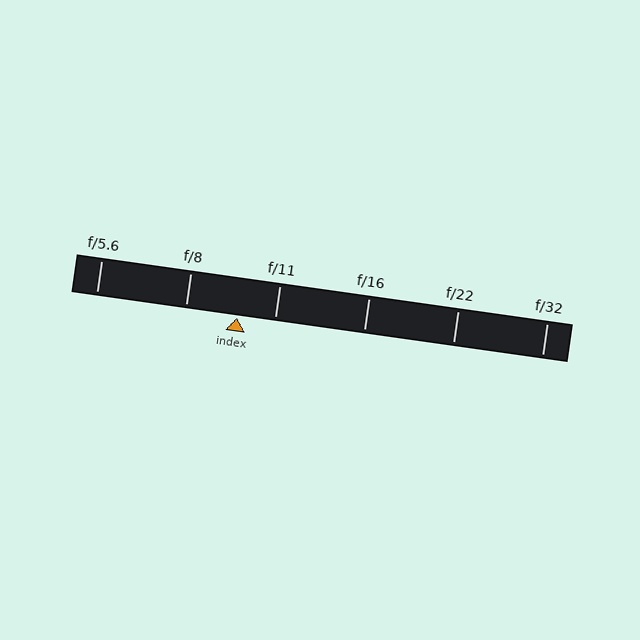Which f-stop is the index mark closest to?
The index mark is closest to f/11.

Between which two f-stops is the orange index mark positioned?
The index mark is between f/8 and f/11.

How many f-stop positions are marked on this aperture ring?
There are 6 f-stop positions marked.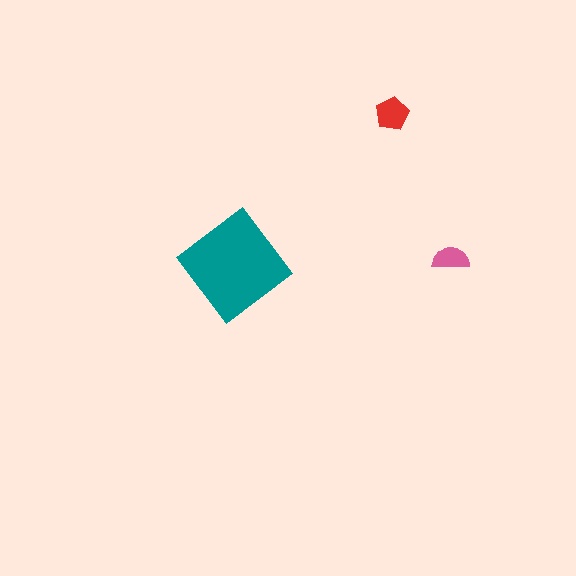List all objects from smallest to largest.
The pink semicircle, the red pentagon, the teal diamond.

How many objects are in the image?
There are 3 objects in the image.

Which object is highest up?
The red pentagon is topmost.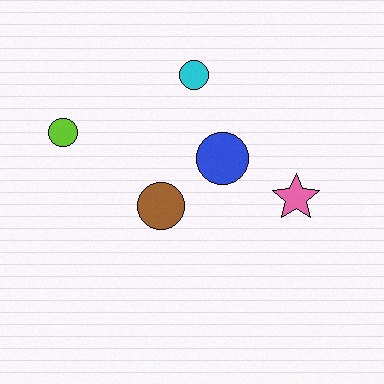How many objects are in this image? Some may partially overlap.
There are 5 objects.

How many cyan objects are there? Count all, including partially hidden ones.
There is 1 cyan object.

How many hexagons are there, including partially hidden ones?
There are no hexagons.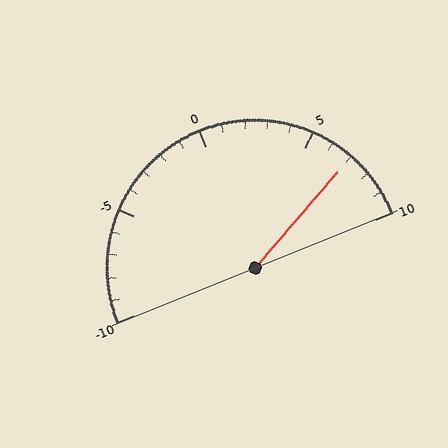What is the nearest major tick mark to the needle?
The nearest major tick mark is 5.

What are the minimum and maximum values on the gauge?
The gauge ranges from -10 to 10.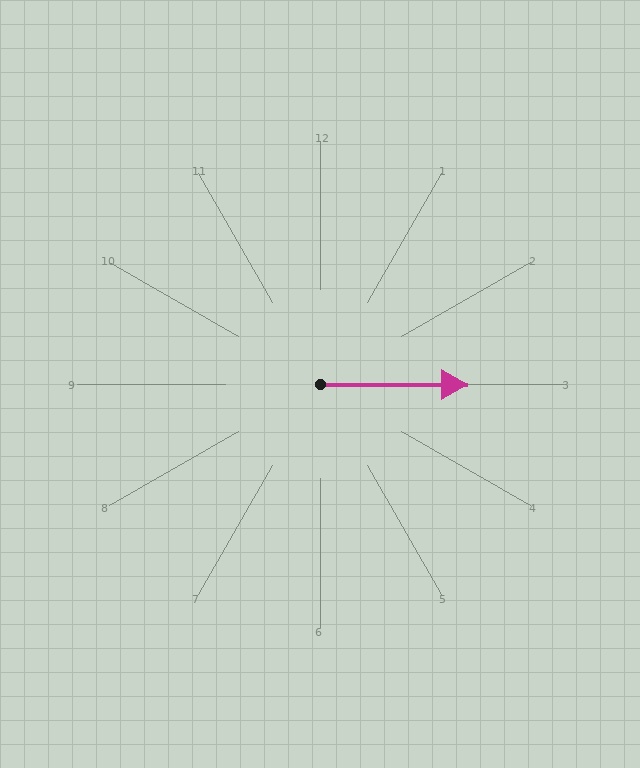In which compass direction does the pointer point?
East.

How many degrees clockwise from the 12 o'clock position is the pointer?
Approximately 90 degrees.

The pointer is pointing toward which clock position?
Roughly 3 o'clock.